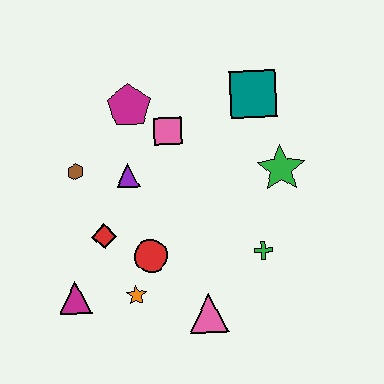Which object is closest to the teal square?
The green star is closest to the teal square.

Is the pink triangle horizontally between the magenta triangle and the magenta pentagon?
No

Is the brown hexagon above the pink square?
No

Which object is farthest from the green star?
The magenta triangle is farthest from the green star.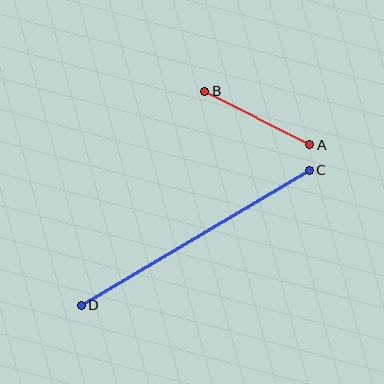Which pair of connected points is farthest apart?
Points C and D are farthest apart.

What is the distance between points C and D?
The distance is approximately 265 pixels.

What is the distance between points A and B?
The distance is approximately 118 pixels.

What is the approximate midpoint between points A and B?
The midpoint is at approximately (257, 118) pixels.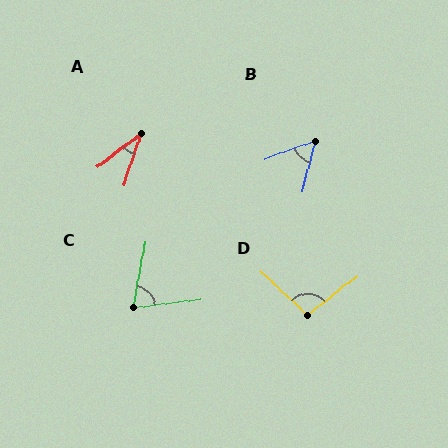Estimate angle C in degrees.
Approximately 72 degrees.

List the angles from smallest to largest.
A (34°), B (55°), C (72°), D (99°).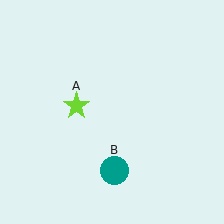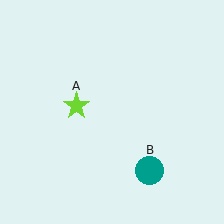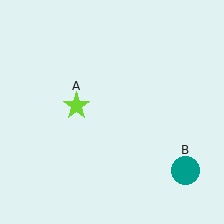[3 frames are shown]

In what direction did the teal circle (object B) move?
The teal circle (object B) moved right.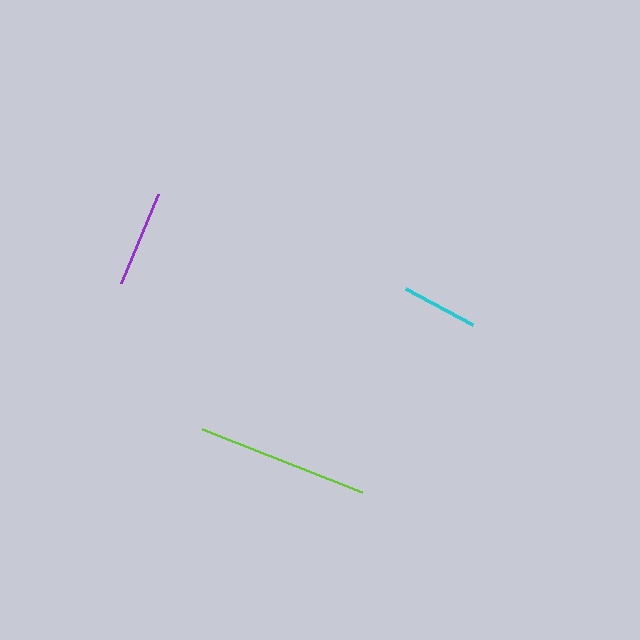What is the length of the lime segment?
The lime segment is approximately 172 pixels long.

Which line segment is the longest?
The lime line is the longest at approximately 172 pixels.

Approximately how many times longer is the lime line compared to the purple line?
The lime line is approximately 1.8 times the length of the purple line.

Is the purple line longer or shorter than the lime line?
The lime line is longer than the purple line.